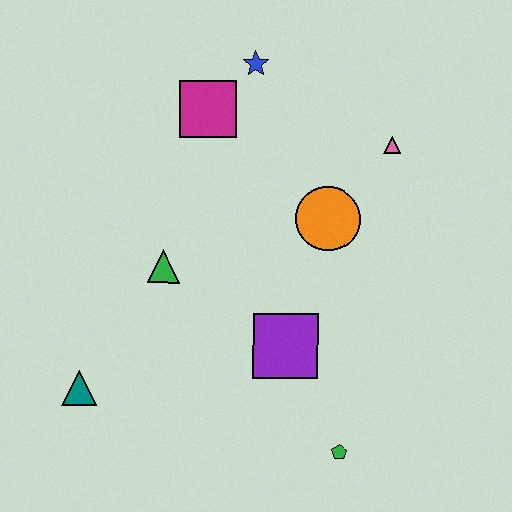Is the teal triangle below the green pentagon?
No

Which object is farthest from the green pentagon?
The blue star is farthest from the green pentagon.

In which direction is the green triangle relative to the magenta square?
The green triangle is below the magenta square.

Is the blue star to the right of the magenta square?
Yes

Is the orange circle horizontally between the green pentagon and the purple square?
Yes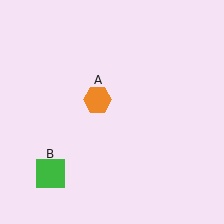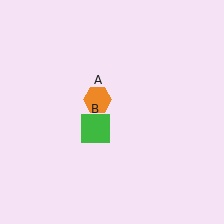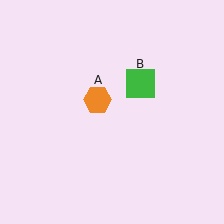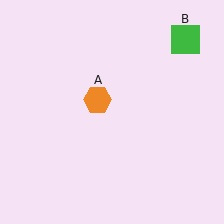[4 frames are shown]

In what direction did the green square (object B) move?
The green square (object B) moved up and to the right.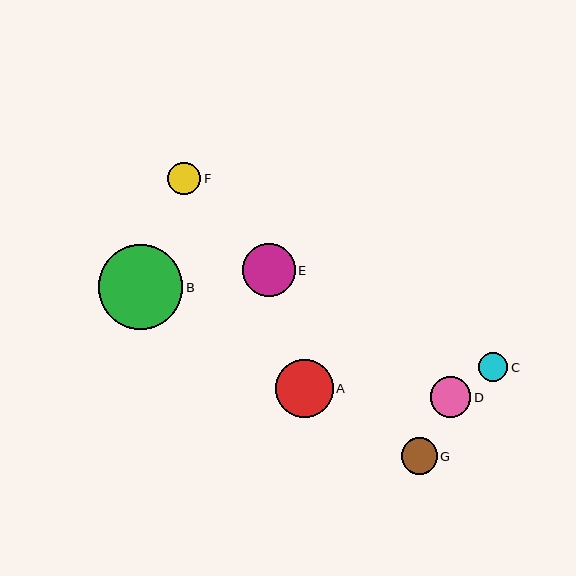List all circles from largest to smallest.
From largest to smallest: B, A, E, D, G, F, C.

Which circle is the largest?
Circle B is the largest with a size of approximately 84 pixels.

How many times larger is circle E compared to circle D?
Circle E is approximately 1.3 times the size of circle D.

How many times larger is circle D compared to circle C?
Circle D is approximately 1.4 times the size of circle C.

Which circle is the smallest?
Circle C is the smallest with a size of approximately 29 pixels.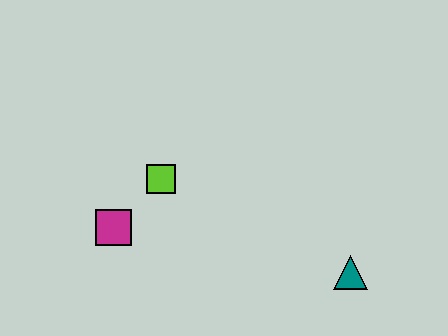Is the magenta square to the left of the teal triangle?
Yes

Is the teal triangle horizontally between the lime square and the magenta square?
No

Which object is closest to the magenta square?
The lime square is closest to the magenta square.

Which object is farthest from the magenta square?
The teal triangle is farthest from the magenta square.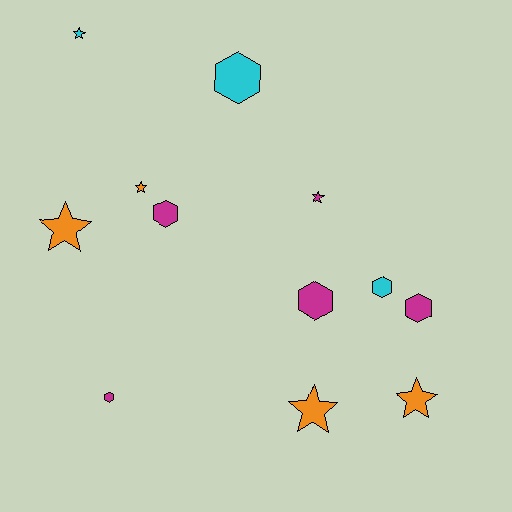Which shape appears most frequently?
Star, with 6 objects.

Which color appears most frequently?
Magenta, with 5 objects.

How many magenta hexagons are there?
There are 4 magenta hexagons.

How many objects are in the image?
There are 12 objects.